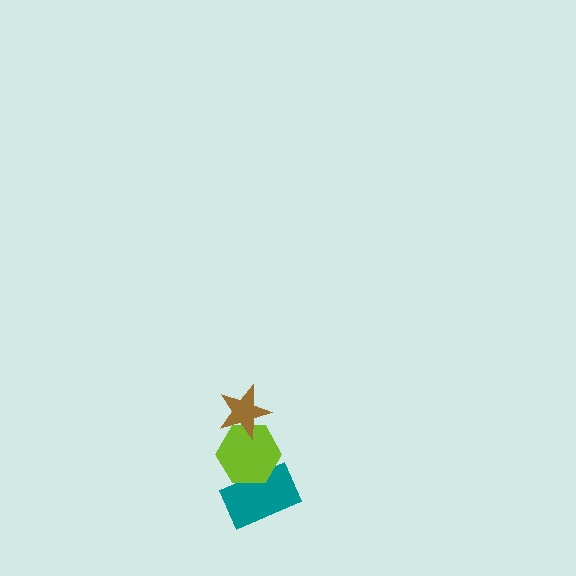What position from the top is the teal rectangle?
The teal rectangle is 3rd from the top.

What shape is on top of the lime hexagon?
The brown star is on top of the lime hexagon.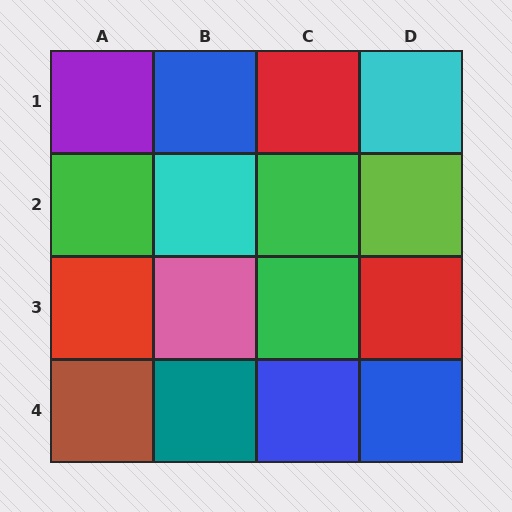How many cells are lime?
1 cell is lime.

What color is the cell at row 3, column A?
Red.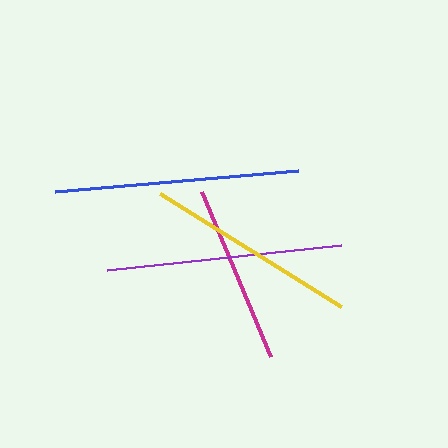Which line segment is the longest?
The blue line is the longest at approximately 244 pixels.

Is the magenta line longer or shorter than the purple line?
The purple line is longer than the magenta line.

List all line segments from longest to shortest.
From longest to shortest: blue, purple, yellow, magenta.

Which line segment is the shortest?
The magenta line is the shortest at approximately 179 pixels.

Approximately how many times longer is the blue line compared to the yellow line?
The blue line is approximately 1.1 times the length of the yellow line.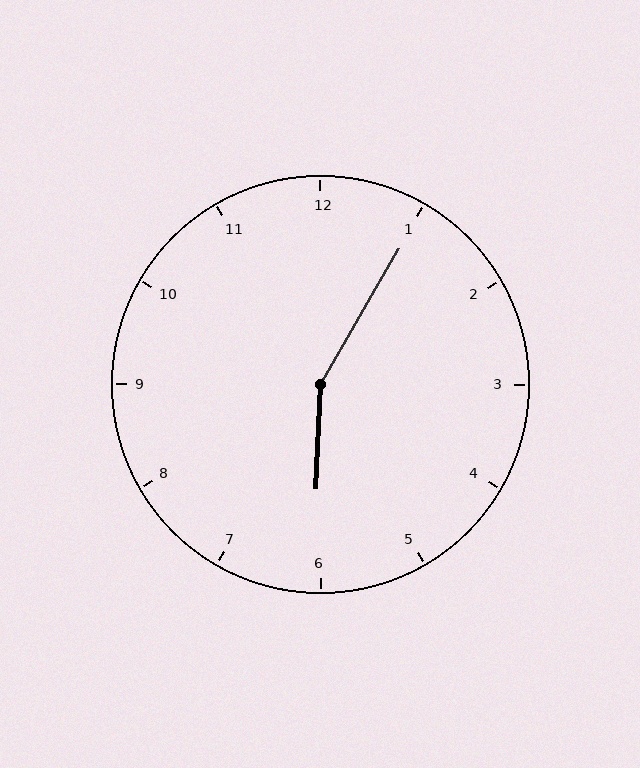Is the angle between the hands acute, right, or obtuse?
It is obtuse.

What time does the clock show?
6:05.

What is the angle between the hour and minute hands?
Approximately 152 degrees.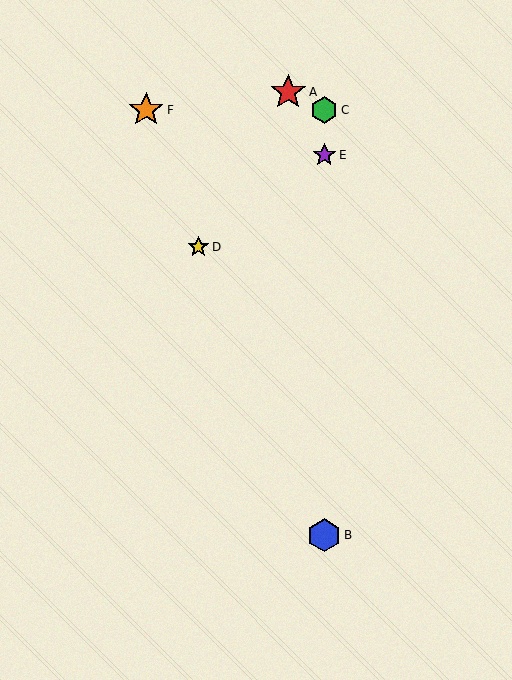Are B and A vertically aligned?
No, B is at x≈324 and A is at x≈288.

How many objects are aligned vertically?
3 objects (B, C, E) are aligned vertically.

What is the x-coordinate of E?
Object E is at x≈324.